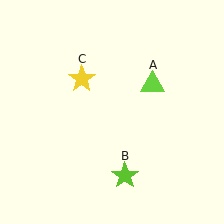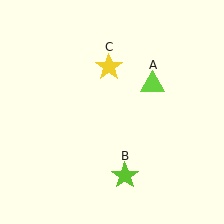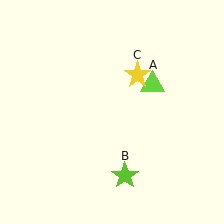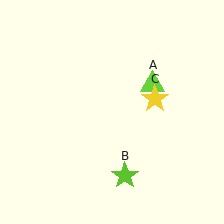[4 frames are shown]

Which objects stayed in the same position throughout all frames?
Lime triangle (object A) and lime star (object B) remained stationary.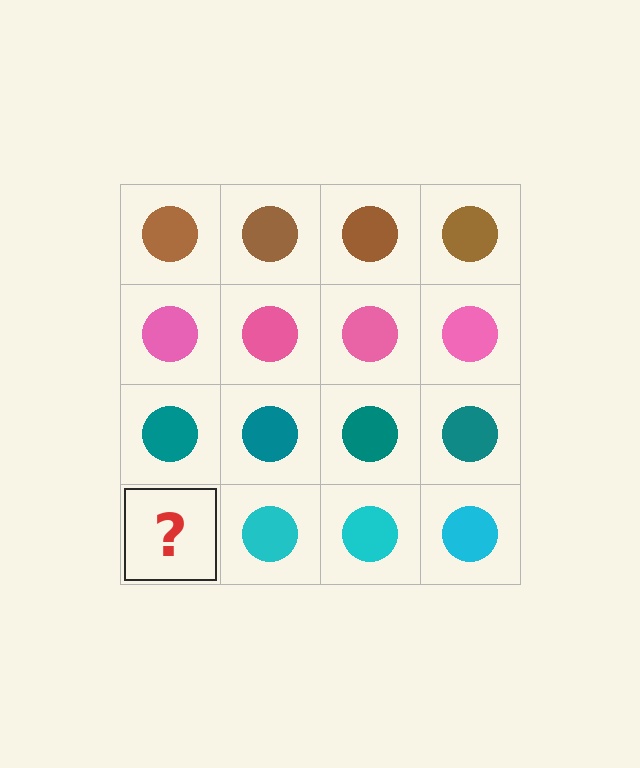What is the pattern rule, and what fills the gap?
The rule is that each row has a consistent color. The gap should be filled with a cyan circle.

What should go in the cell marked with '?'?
The missing cell should contain a cyan circle.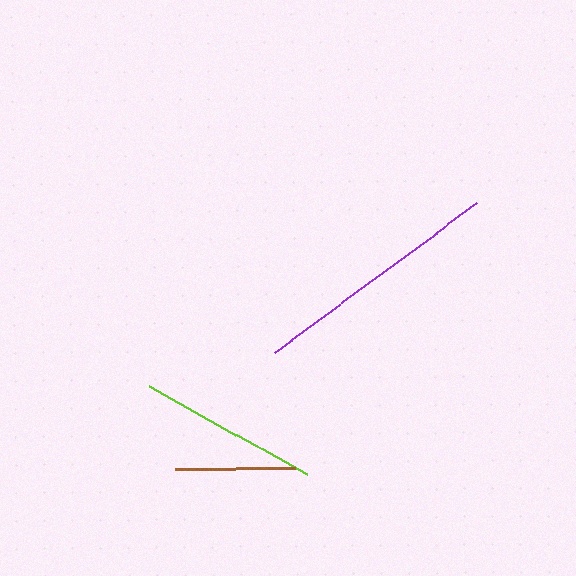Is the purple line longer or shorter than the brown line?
The purple line is longer than the brown line.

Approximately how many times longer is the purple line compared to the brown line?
The purple line is approximately 2.1 times the length of the brown line.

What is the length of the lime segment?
The lime segment is approximately 180 pixels long.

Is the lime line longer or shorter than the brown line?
The lime line is longer than the brown line.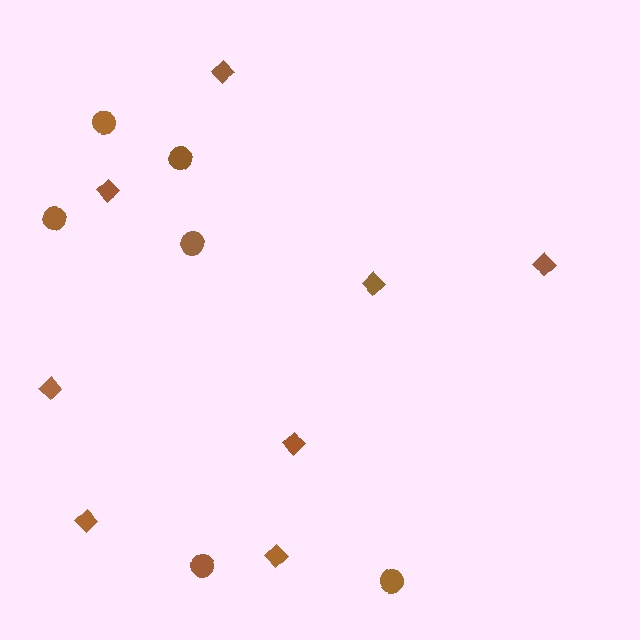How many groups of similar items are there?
There are 2 groups: one group of diamonds (8) and one group of circles (6).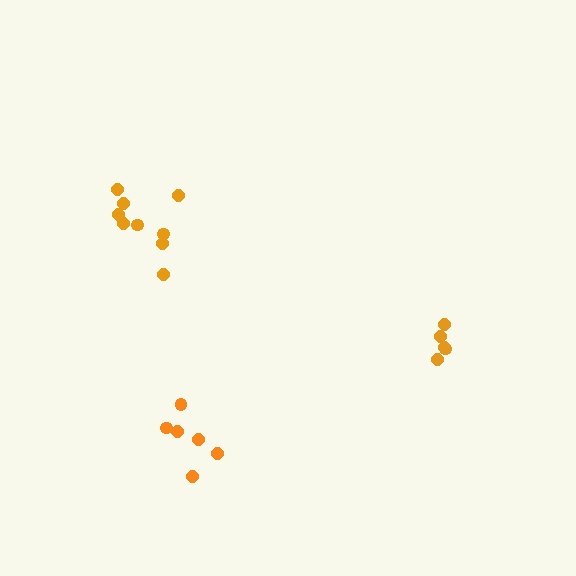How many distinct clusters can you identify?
There are 3 distinct clusters.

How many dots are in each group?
Group 1: 9 dots, Group 2: 5 dots, Group 3: 6 dots (20 total).